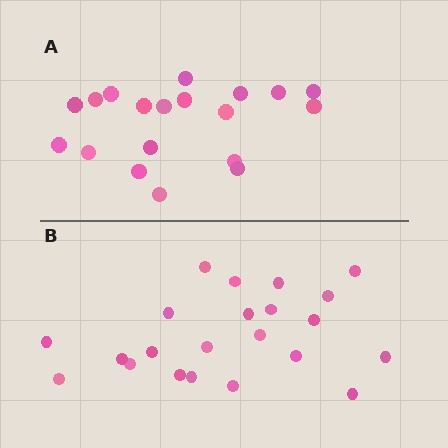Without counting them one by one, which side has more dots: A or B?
Region B (the bottom region) has more dots.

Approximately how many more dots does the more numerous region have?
Region B has just a few more — roughly 2 or 3 more dots than region A.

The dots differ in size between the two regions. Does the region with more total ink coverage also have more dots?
No. Region A has more total ink coverage because its dots are larger, but region B actually contains more individual dots. Total area can be misleading — the number of items is what matters here.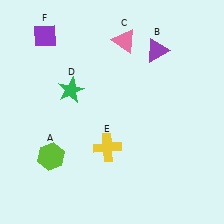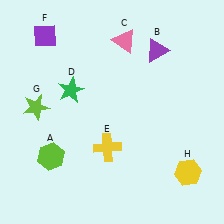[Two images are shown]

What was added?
A lime star (G), a yellow hexagon (H) were added in Image 2.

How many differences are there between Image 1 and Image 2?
There are 2 differences between the two images.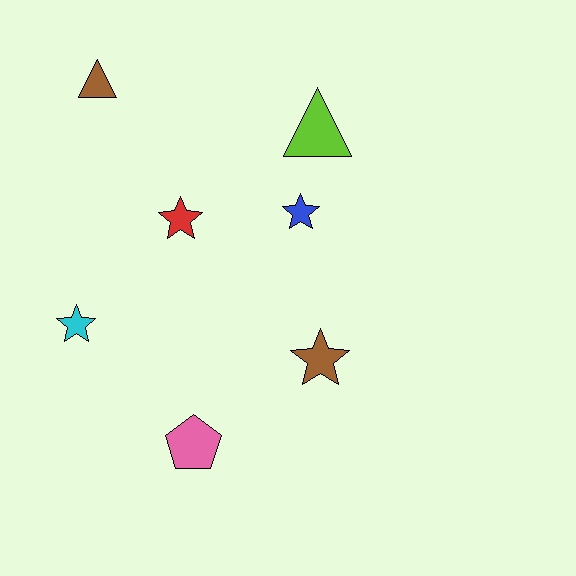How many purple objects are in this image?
There are no purple objects.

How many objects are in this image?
There are 7 objects.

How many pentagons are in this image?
There is 1 pentagon.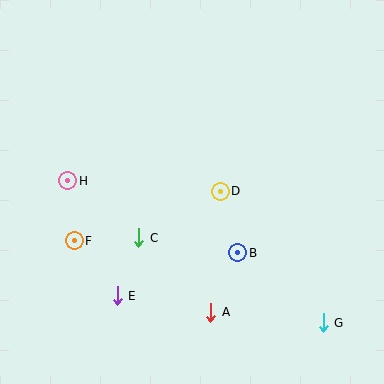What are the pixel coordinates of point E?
Point E is at (117, 296).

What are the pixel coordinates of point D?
Point D is at (220, 191).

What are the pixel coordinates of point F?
Point F is at (74, 241).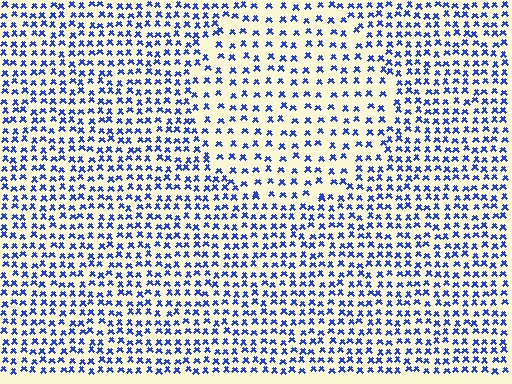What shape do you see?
I see a circle.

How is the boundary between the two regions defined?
The boundary is defined by a change in element density (approximately 1.7x ratio). All elements are the same color, size, and shape.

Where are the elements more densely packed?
The elements are more densely packed outside the circle boundary.